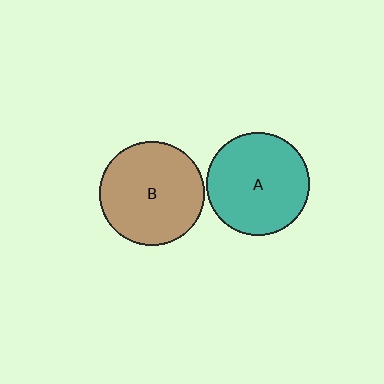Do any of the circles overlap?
No, none of the circles overlap.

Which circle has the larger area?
Circle B (brown).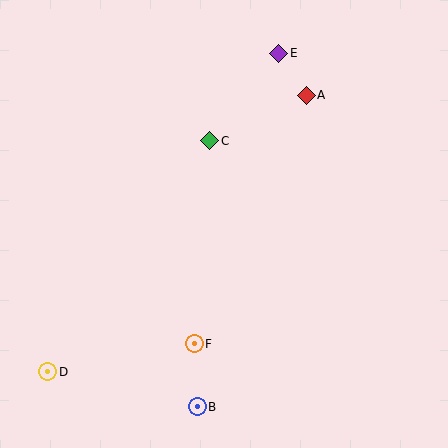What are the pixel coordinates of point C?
Point C is at (210, 141).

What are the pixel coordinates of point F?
Point F is at (194, 344).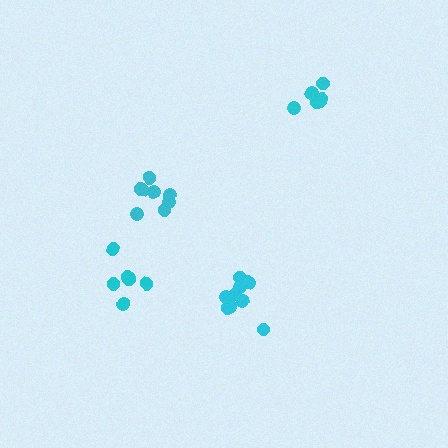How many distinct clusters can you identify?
There are 4 distinct clusters.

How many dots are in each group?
Group 1: 8 dots, Group 2: 8 dots, Group 3: 9 dots, Group 4: 6 dots (31 total).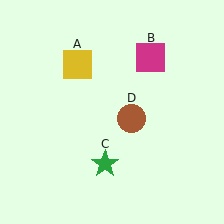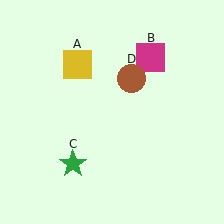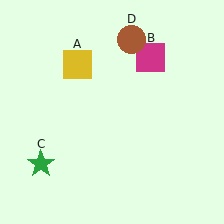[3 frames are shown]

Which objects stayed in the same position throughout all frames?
Yellow square (object A) and magenta square (object B) remained stationary.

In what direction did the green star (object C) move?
The green star (object C) moved left.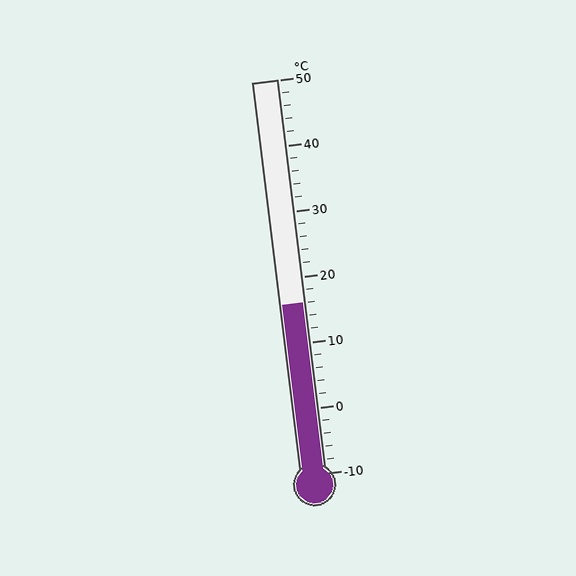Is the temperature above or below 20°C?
The temperature is below 20°C.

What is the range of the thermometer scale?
The thermometer scale ranges from -10°C to 50°C.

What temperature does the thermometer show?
The thermometer shows approximately 16°C.